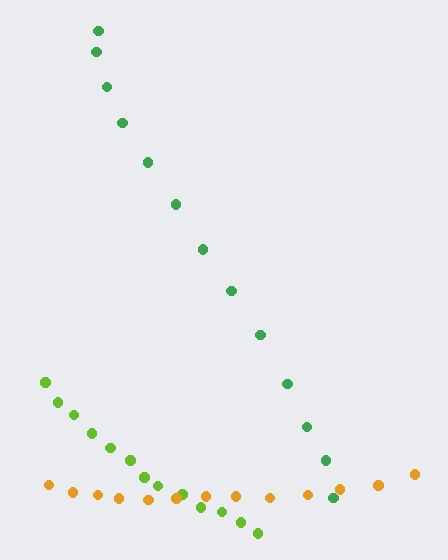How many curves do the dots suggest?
There are 3 distinct paths.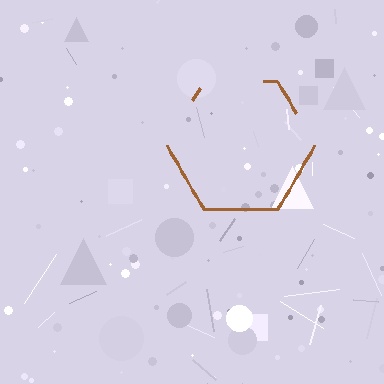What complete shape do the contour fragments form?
The contour fragments form a hexagon.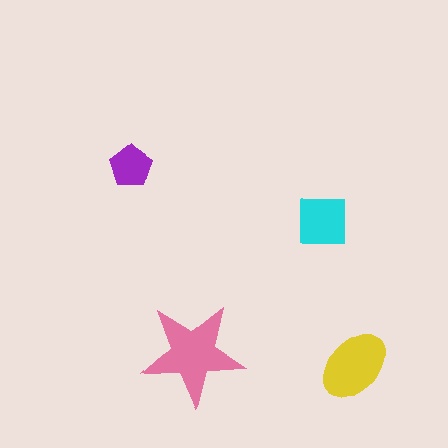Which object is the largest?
The pink star.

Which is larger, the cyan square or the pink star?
The pink star.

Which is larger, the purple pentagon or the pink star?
The pink star.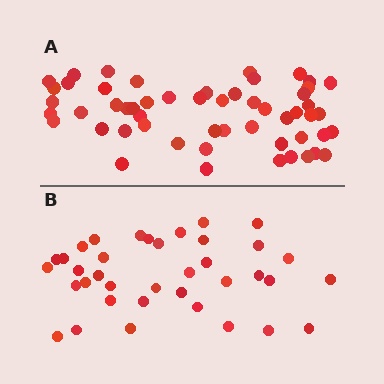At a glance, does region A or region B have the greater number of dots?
Region A (the top region) has more dots.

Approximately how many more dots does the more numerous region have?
Region A has approximately 15 more dots than region B.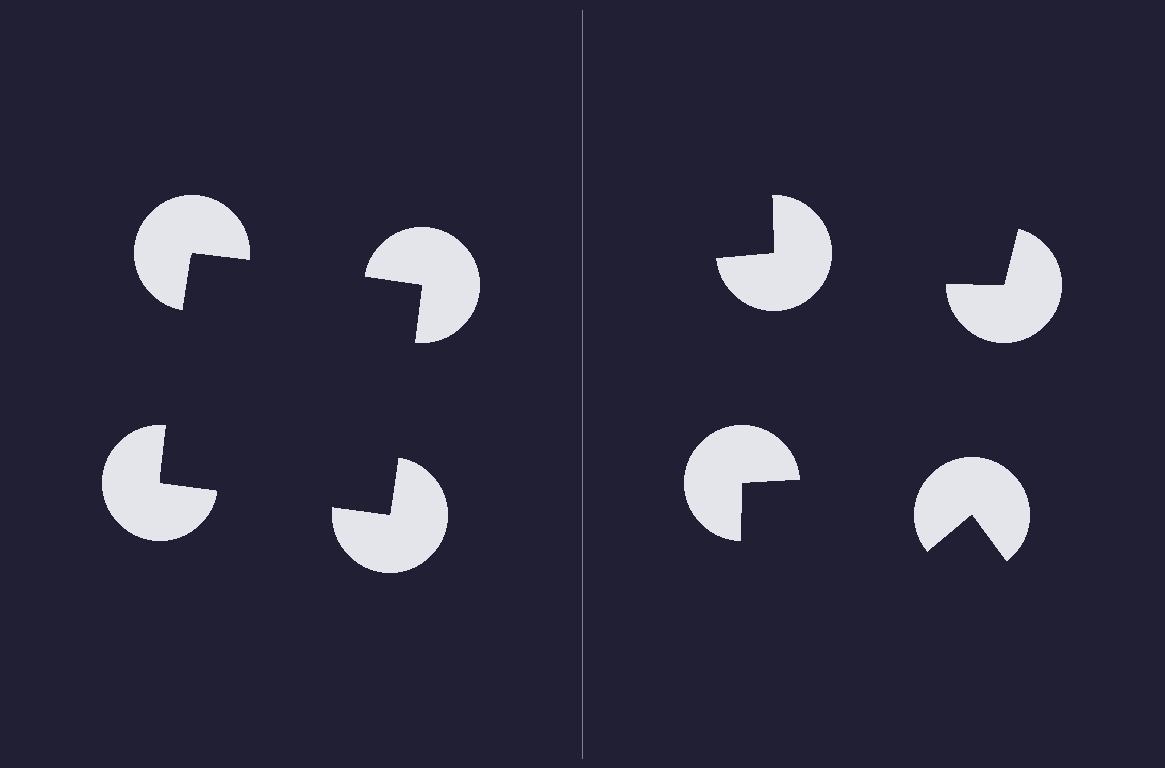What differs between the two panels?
The pac-man discs are positioned identically on both sides; only the wedge orientations differ. On the left they align to a square; on the right they are misaligned.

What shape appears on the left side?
An illusory square.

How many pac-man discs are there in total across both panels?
8 — 4 on each side.